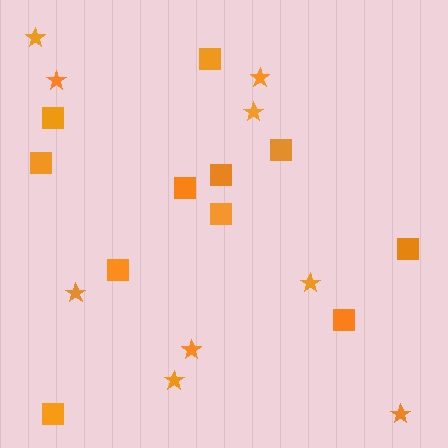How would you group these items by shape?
There are 2 groups: one group of squares (11) and one group of stars (9).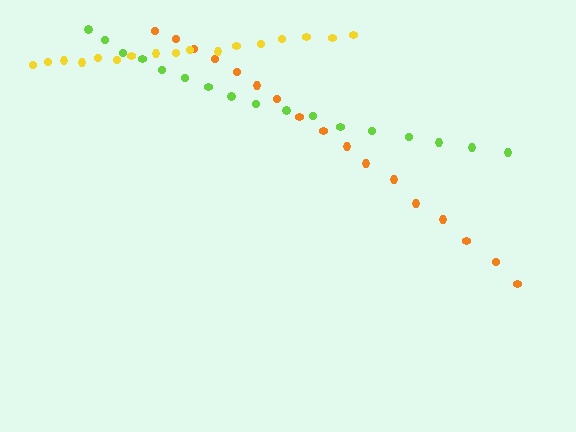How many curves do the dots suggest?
There are 3 distinct paths.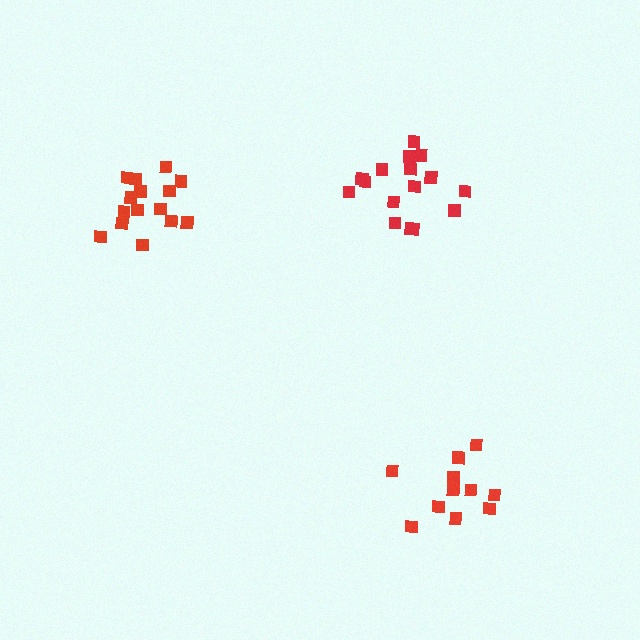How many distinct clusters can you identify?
There are 3 distinct clusters.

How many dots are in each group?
Group 1: 11 dots, Group 2: 16 dots, Group 3: 15 dots (42 total).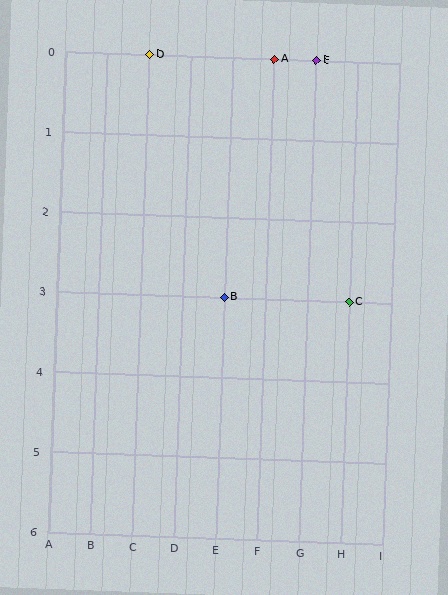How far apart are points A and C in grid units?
Points A and C are 2 columns and 3 rows apart (about 3.6 grid units diagonally).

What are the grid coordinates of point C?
Point C is at grid coordinates (H, 3).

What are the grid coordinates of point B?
Point B is at grid coordinates (E, 3).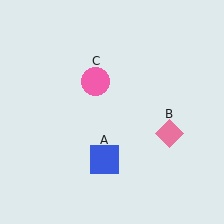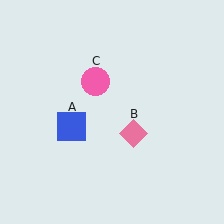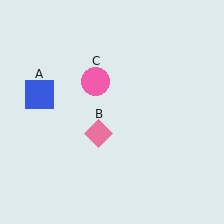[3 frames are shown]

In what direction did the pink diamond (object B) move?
The pink diamond (object B) moved left.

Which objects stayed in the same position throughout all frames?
Pink circle (object C) remained stationary.